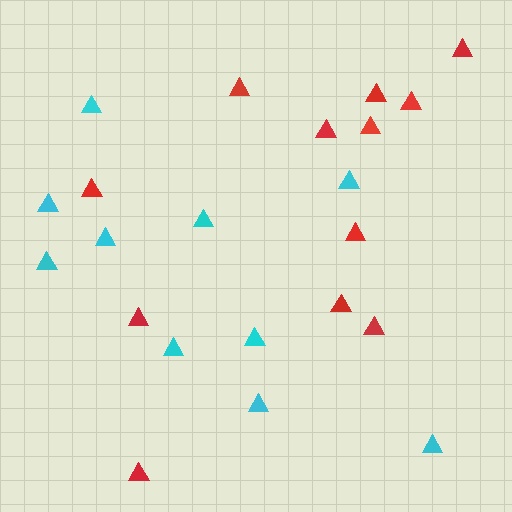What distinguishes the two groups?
There are 2 groups: one group of cyan triangles (10) and one group of red triangles (12).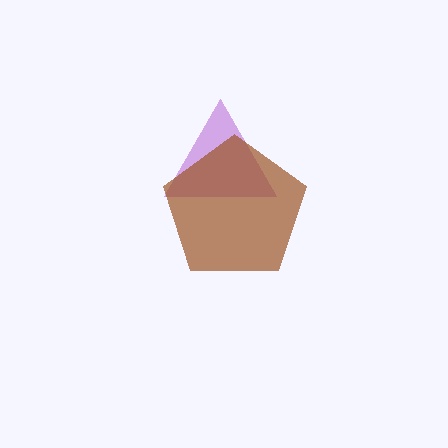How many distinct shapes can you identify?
There are 2 distinct shapes: a purple triangle, a brown pentagon.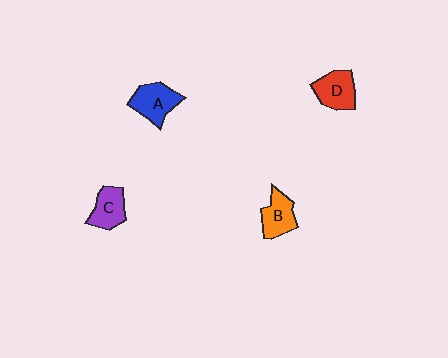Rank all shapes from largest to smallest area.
From largest to smallest: A (blue), D (red), B (orange), C (purple).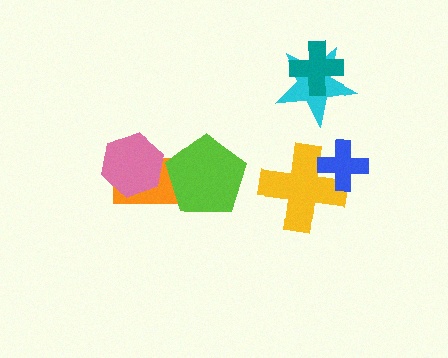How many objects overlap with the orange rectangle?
2 objects overlap with the orange rectangle.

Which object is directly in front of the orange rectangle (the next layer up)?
The lime pentagon is directly in front of the orange rectangle.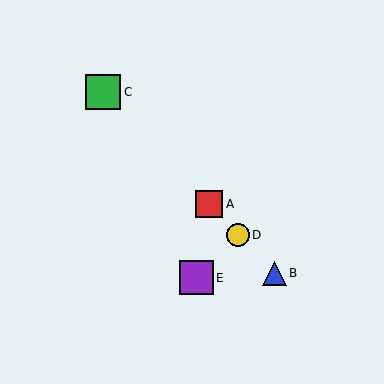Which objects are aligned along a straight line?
Objects A, B, C, D are aligned along a straight line.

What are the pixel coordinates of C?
Object C is at (103, 92).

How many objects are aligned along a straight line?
4 objects (A, B, C, D) are aligned along a straight line.